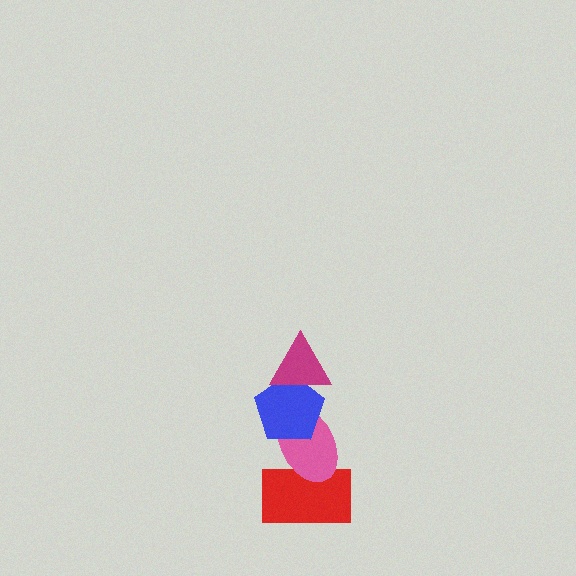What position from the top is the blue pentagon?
The blue pentagon is 2nd from the top.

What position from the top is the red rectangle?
The red rectangle is 4th from the top.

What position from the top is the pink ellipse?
The pink ellipse is 3rd from the top.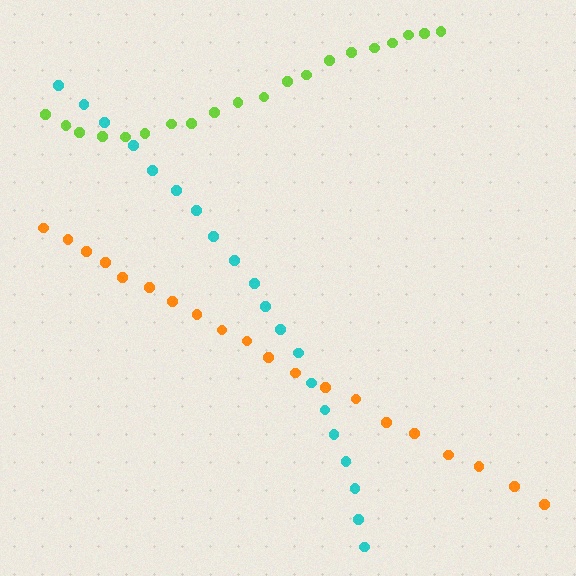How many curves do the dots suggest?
There are 3 distinct paths.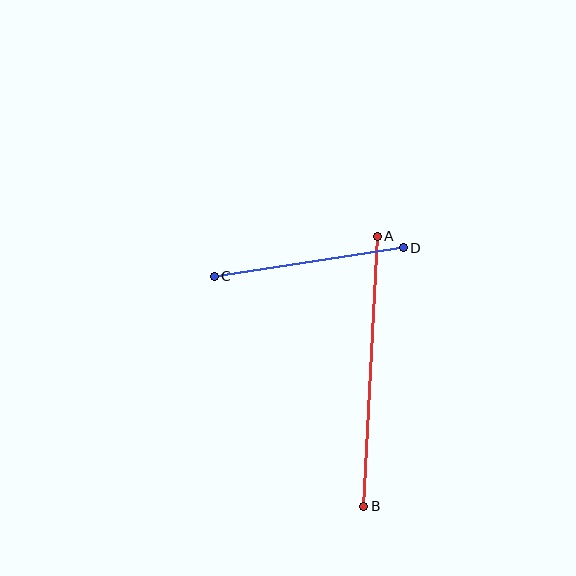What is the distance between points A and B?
The distance is approximately 270 pixels.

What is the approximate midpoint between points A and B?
The midpoint is at approximately (370, 371) pixels.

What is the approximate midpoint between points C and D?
The midpoint is at approximately (309, 262) pixels.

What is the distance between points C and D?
The distance is approximately 191 pixels.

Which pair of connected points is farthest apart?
Points A and B are farthest apart.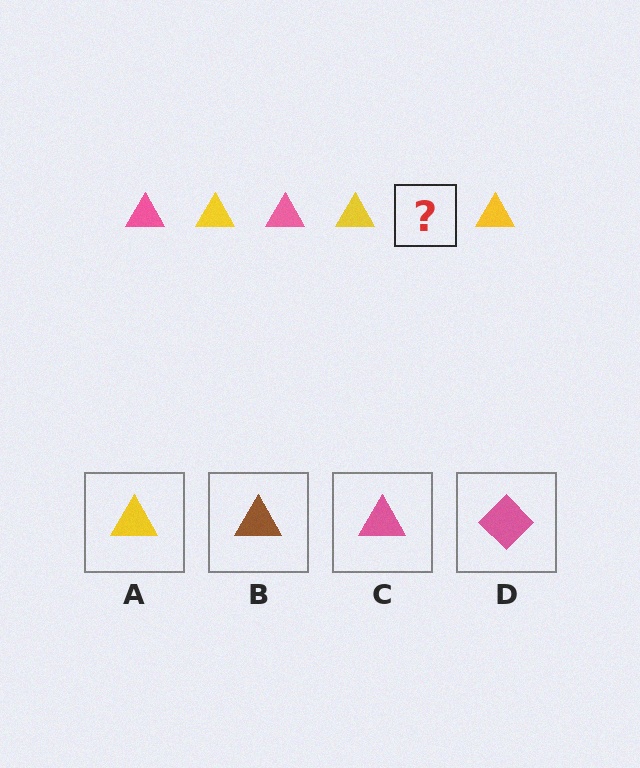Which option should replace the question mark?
Option C.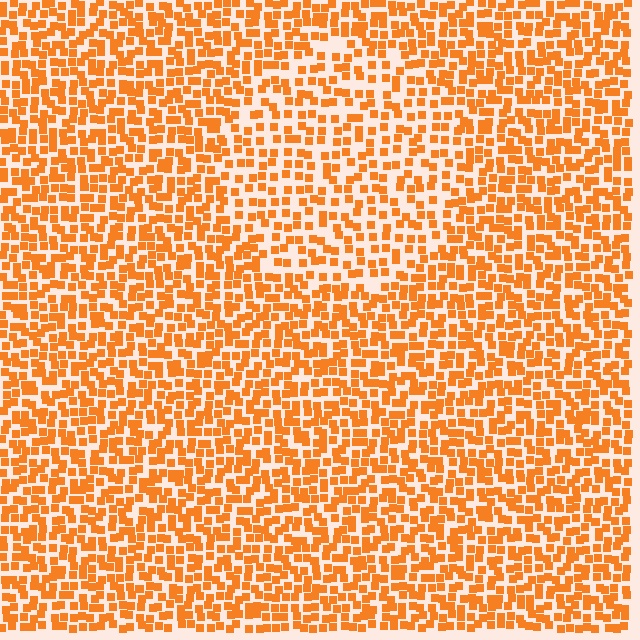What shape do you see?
I see a circle.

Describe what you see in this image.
The image contains small orange elements arranged at two different densities. A circle-shaped region is visible where the elements are less densely packed than the surrounding area.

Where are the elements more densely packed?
The elements are more densely packed outside the circle boundary.